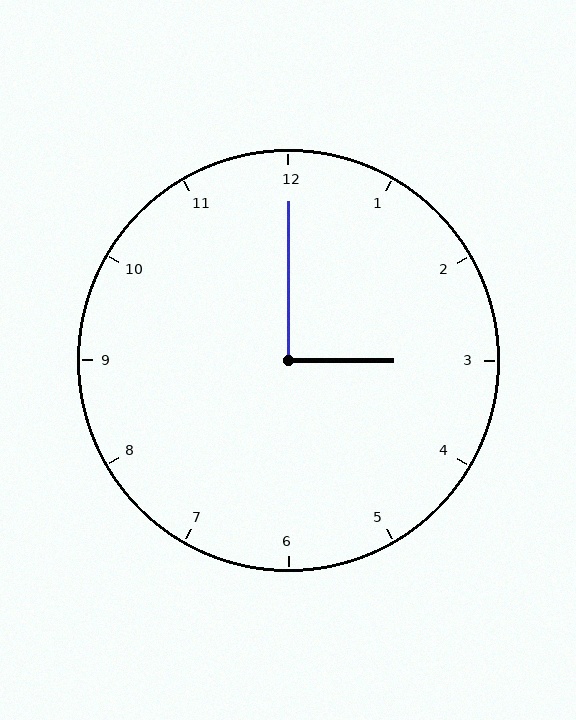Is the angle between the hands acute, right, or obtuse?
It is right.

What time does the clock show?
3:00.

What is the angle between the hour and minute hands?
Approximately 90 degrees.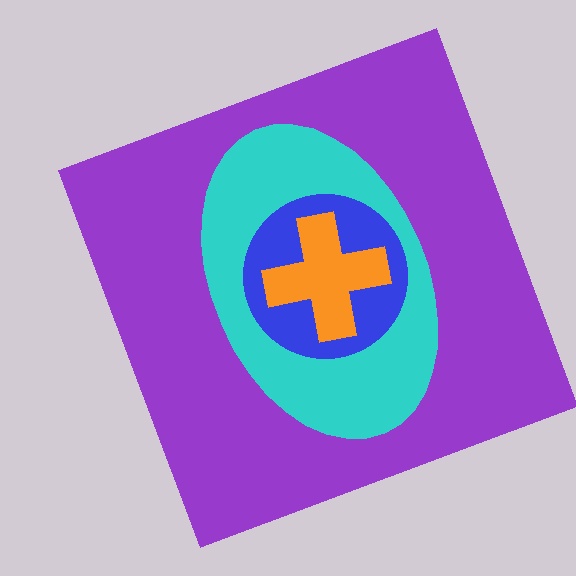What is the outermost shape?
The purple square.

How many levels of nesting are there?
4.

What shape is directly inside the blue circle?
The orange cross.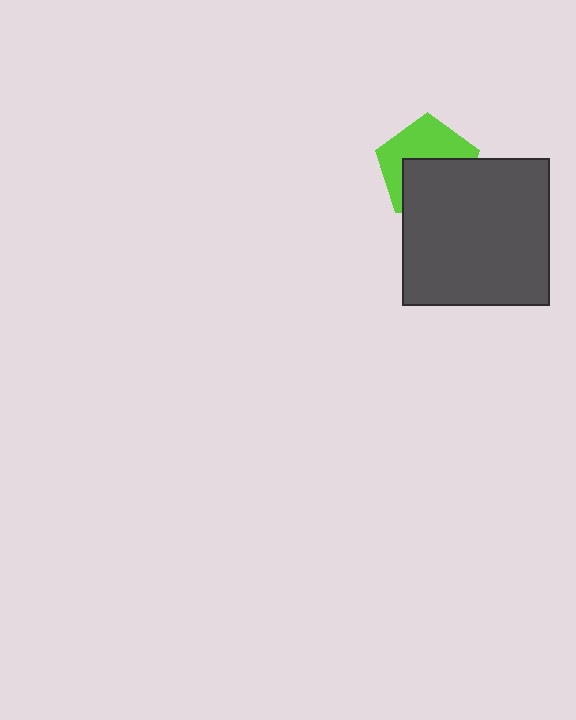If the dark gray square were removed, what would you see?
You would see the complete lime pentagon.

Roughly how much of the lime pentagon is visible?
About half of it is visible (roughly 49%).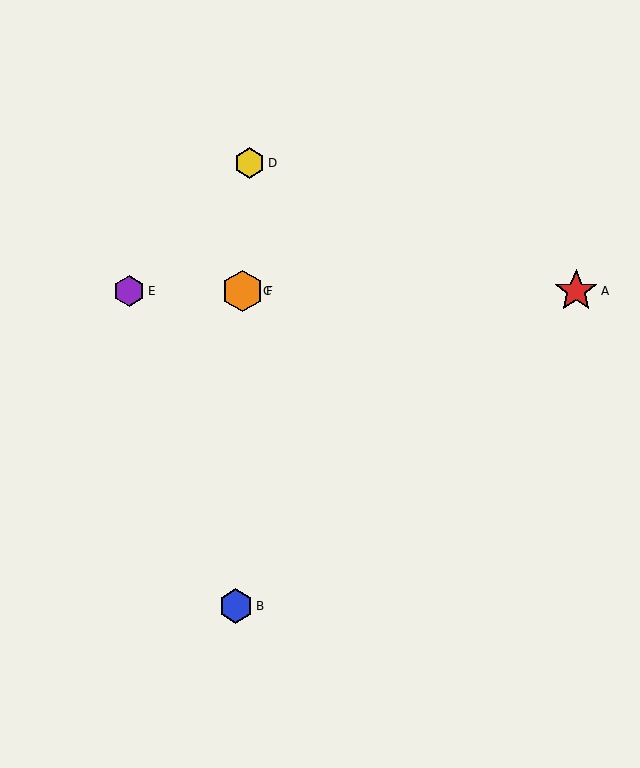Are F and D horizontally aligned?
No, F is at y≈291 and D is at y≈163.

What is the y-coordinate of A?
Object A is at y≈291.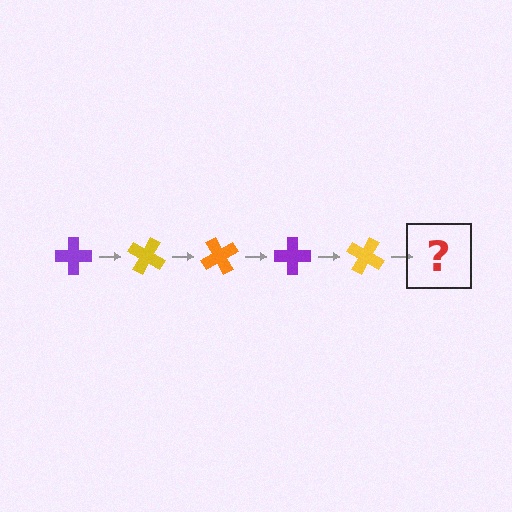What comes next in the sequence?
The next element should be an orange cross, rotated 150 degrees from the start.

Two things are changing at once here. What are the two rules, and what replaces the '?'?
The two rules are that it rotates 30 degrees each step and the color cycles through purple, yellow, and orange. The '?' should be an orange cross, rotated 150 degrees from the start.